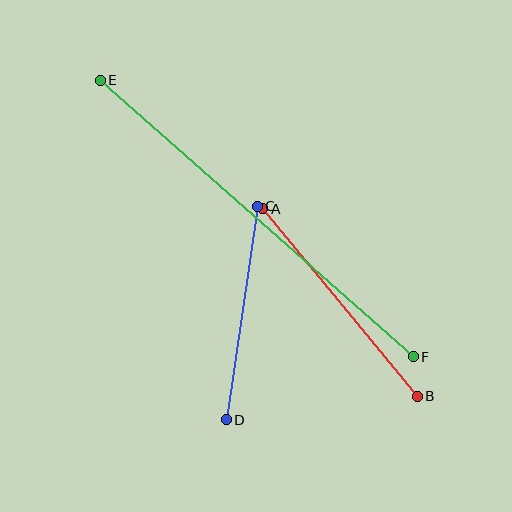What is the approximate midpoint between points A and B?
The midpoint is at approximately (340, 303) pixels.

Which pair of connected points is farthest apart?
Points E and F are farthest apart.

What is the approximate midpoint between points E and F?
The midpoint is at approximately (257, 219) pixels.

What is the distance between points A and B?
The distance is approximately 243 pixels.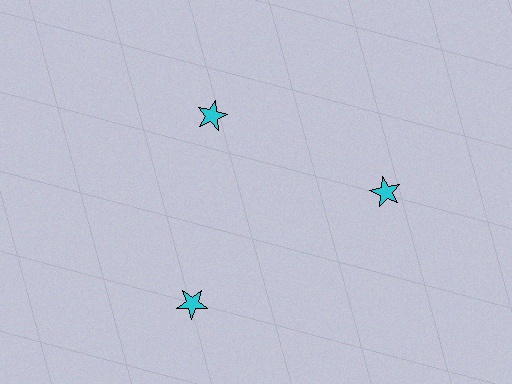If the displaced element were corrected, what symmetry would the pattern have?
It would have 3-fold rotational symmetry — the pattern would map onto itself every 120 degrees.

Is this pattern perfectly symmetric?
No. The 3 cyan stars are arranged in a ring, but one element near the 11 o'clock position is pulled inward toward the center, breaking the 3-fold rotational symmetry.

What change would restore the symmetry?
The symmetry would be restored by moving it outward, back onto the ring so that all 3 stars sit at equal angles and equal distance from the center.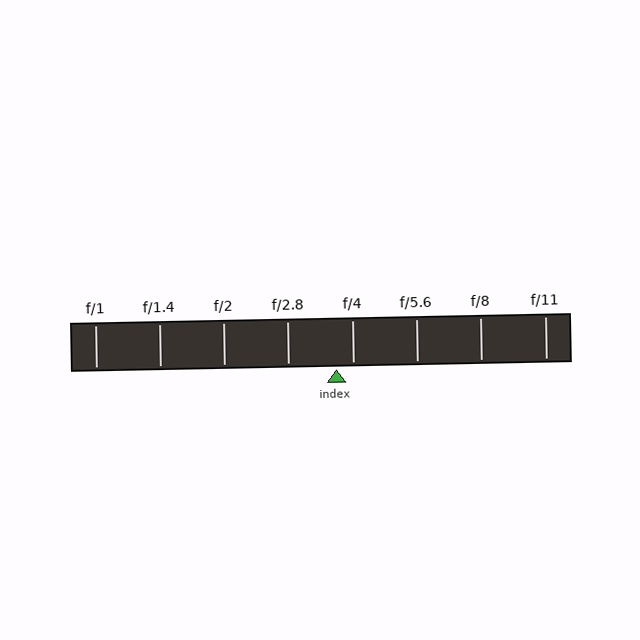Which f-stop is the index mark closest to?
The index mark is closest to f/4.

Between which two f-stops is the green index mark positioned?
The index mark is between f/2.8 and f/4.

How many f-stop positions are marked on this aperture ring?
There are 8 f-stop positions marked.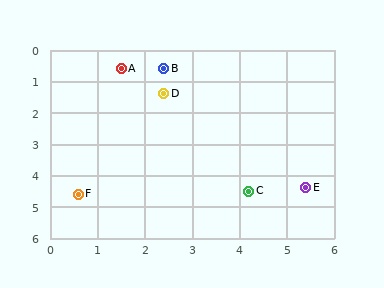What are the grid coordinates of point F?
Point F is at approximately (0.6, 4.6).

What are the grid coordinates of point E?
Point E is at approximately (5.4, 4.4).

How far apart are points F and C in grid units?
Points F and C are about 3.6 grid units apart.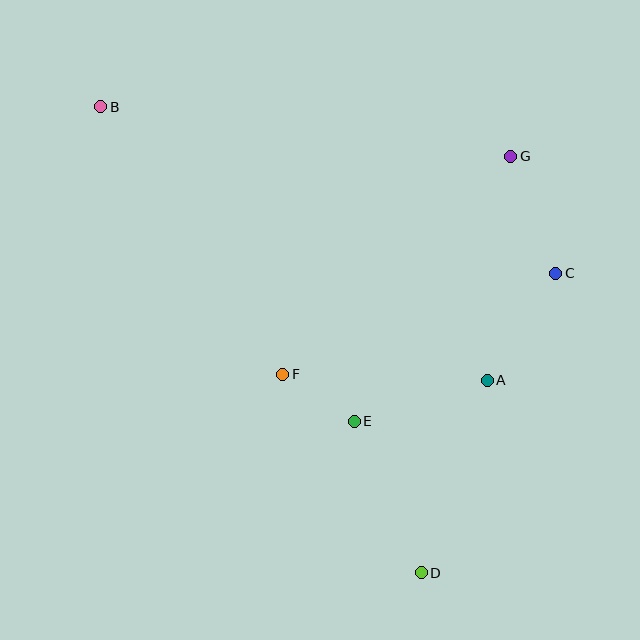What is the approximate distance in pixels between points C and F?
The distance between C and F is approximately 291 pixels.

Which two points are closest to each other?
Points E and F are closest to each other.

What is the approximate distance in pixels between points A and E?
The distance between A and E is approximately 139 pixels.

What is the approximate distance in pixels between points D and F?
The distance between D and F is approximately 242 pixels.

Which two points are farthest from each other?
Points B and D are farthest from each other.